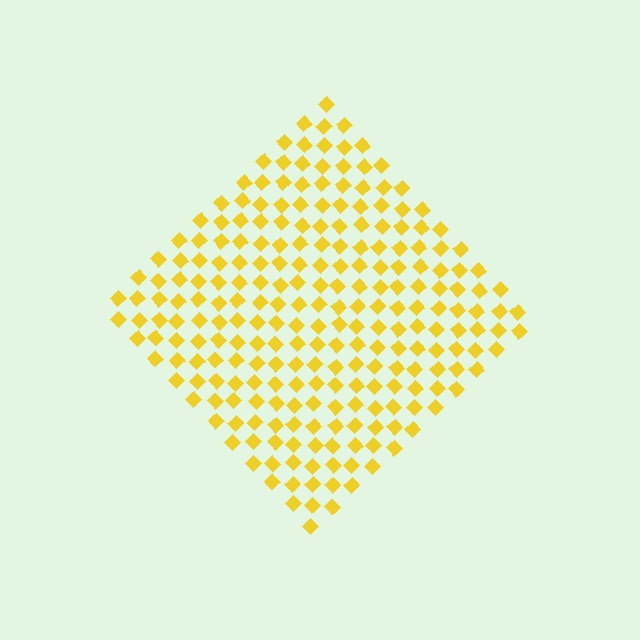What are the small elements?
The small elements are diamonds.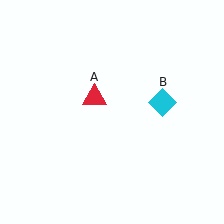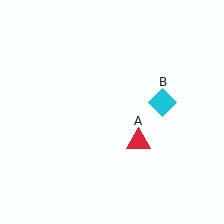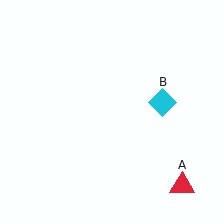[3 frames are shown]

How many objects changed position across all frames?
1 object changed position: red triangle (object A).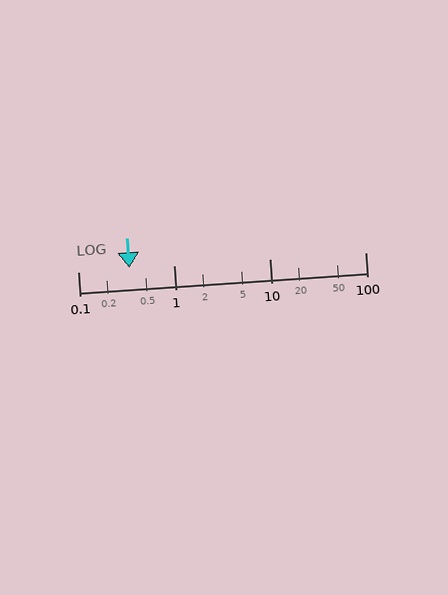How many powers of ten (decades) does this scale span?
The scale spans 3 decades, from 0.1 to 100.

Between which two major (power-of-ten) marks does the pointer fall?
The pointer is between 0.1 and 1.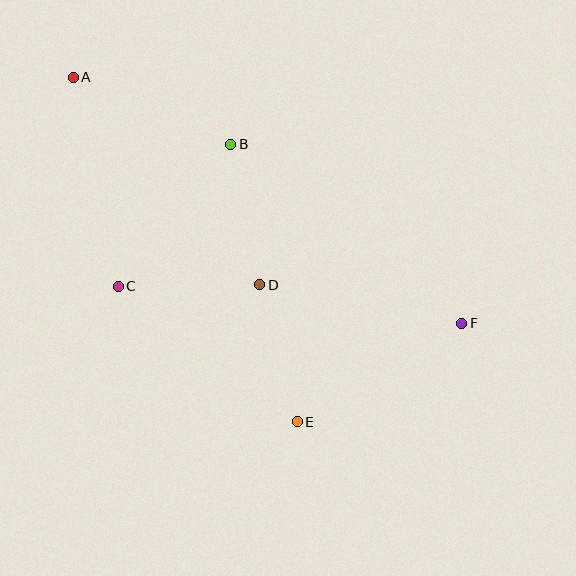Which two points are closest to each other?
Points C and D are closest to each other.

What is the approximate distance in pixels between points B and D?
The distance between B and D is approximately 143 pixels.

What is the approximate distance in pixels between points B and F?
The distance between B and F is approximately 293 pixels.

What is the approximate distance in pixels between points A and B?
The distance between A and B is approximately 171 pixels.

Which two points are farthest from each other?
Points A and F are farthest from each other.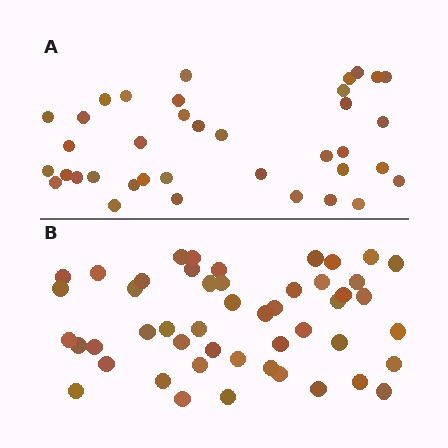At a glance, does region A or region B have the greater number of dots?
Region B (the bottom region) has more dots.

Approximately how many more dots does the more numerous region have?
Region B has roughly 12 or so more dots than region A.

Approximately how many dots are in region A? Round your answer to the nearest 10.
About 40 dots. (The exact count is 37, which rounds to 40.)